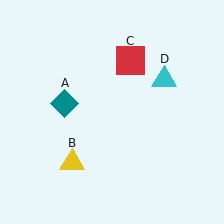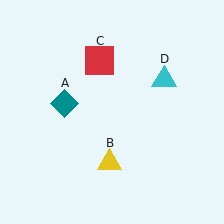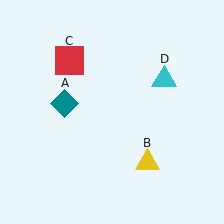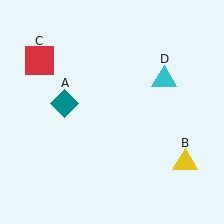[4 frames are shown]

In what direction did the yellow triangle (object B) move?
The yellow triangle (object B) moved right.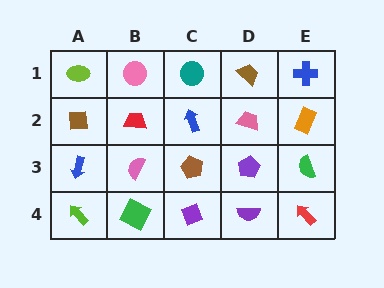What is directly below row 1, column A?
A brown square.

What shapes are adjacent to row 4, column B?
A pink semicircle (row 3, column B), a lime arrow (row 4, column A), a purple diamond (row 4, column C).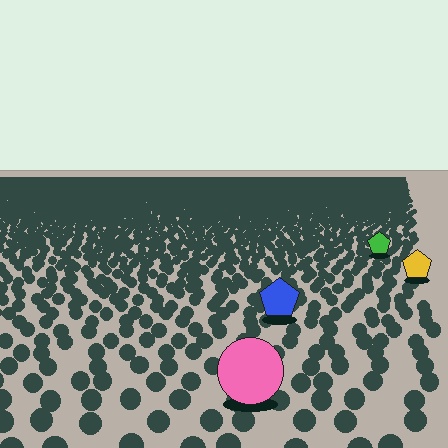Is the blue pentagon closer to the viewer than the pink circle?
No. The pink circle is closer — you can tell from the texture gradient: the ground texture is coarser near it.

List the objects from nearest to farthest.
From nearest to farthest: the pink circle, the blue pentagon, the yellow pentagon, the green pentagon.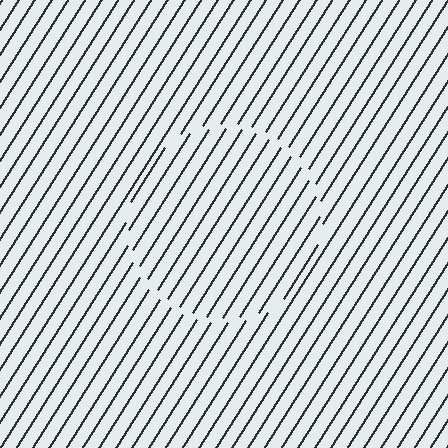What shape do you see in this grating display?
An illusory circle. The interior of the shape contains the same grating, shifted by half a period — the contour is defined by the phase discontinuity where line-ends from the inner and outer gratings abut.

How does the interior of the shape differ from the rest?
The interior of the shape contains the same grating, shifted by half a period — the contour is defined by the phase discontinuity where line-ends from the inner and outer gratings abut.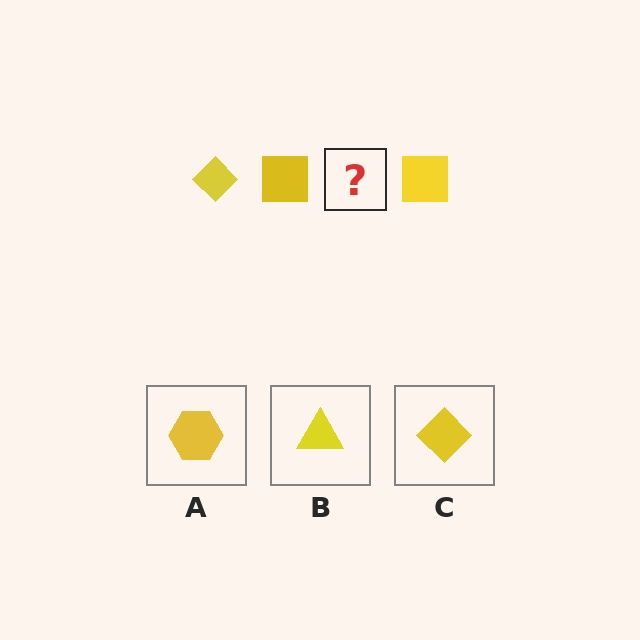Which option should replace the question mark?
Option C.